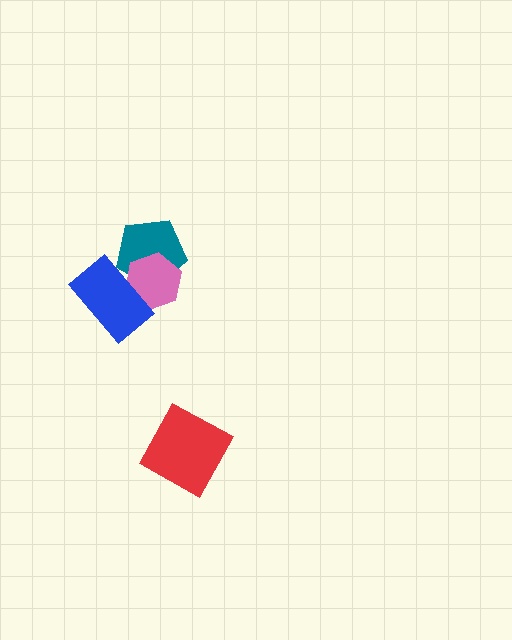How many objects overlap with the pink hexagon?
2 objects overlap with the pink hexagon.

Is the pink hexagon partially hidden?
Yes, it is partially covered by another shape.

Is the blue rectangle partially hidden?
No, no other shape covers it.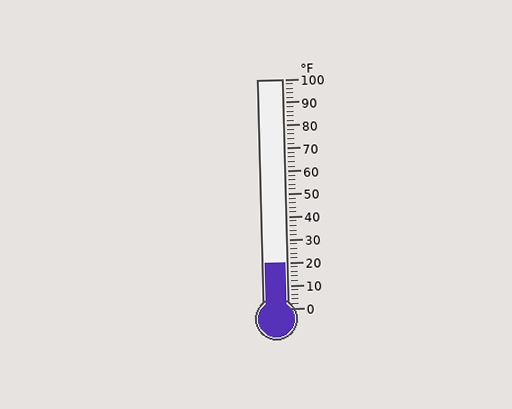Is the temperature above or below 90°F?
The temperature is below 90°F.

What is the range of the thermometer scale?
The thermometer scale ranges from 0°F to 100°F.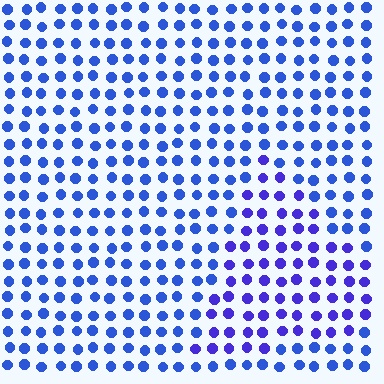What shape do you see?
I see a triangle.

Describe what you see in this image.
The image is filled with small blue elements in a uniform arrangement. A triangle-shaped region is visible where the elements are tinted to a slightly different hue, forming a subtle color boundary.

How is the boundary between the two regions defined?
The boundary is defined purely by a slight shift in hue (about 25 degrees). Spacing, size, and orientation are identical on both sides.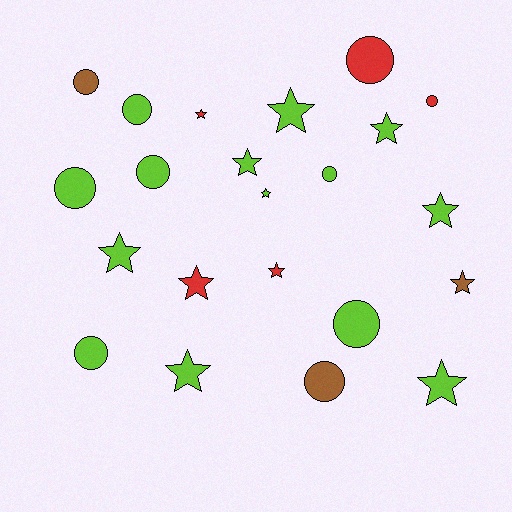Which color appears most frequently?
Lime, with 14 objects.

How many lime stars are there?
There are 8 lime stars.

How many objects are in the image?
There are 22 objects.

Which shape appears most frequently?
Star, with 12 objects.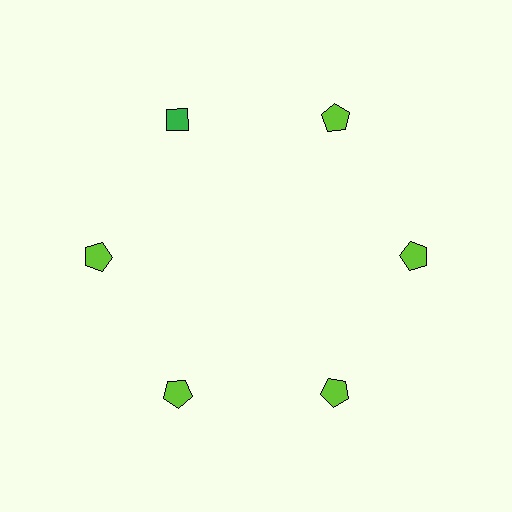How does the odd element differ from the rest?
It differs in both color (green instead of lime) and shape (diamond instead of pentagon).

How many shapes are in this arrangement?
There are 6 shapes arranged in a ring pattern.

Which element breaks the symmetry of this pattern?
The green diamond at roughly the 11 o'clock position breaks the symmetry. All other shapes are lime pentagons.